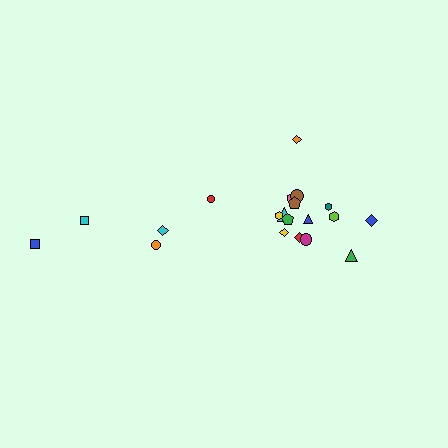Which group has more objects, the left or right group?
The right group.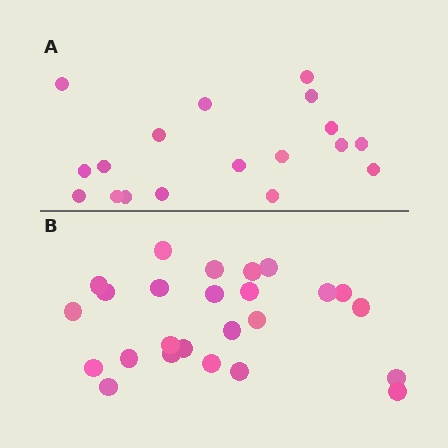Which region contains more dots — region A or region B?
Region B (the bottom region) has more dots.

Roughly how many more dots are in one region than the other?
Region B has roughly 8 or so more dots than region A.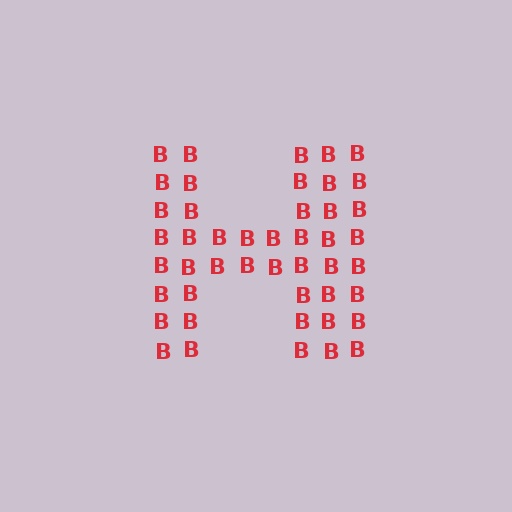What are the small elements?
The small elements are letter B's.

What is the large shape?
The large shape is the letter H.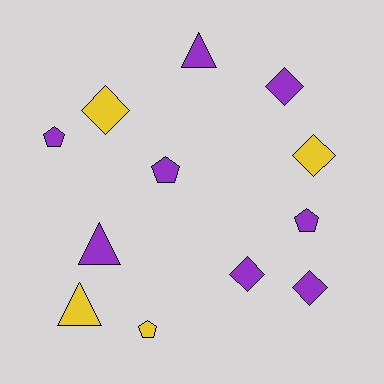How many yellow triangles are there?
There is 1 yellow triangle.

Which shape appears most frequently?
Diamond, with 5 objects.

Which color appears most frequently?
Purple, with 8 objects.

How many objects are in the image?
There are 12 objects.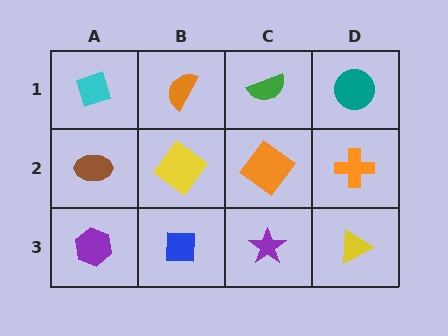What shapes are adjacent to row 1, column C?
An orange diamond (row 2, column C), an orange semicircle (row 1, column B), a teal circle (row 1, column D).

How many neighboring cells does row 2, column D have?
3.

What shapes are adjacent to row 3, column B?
A yellow diamond (row 2, column B), a purple hexagon (row 3, column A), a purple star (row 3, column C).